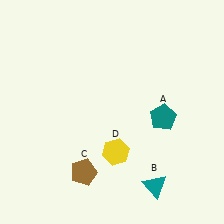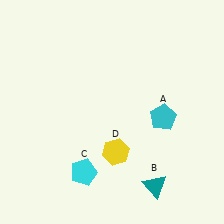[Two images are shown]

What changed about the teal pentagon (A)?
In Image 1, A is teal. In Image 2, it changed to cyan.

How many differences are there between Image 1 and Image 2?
There are 2 differences between the two images.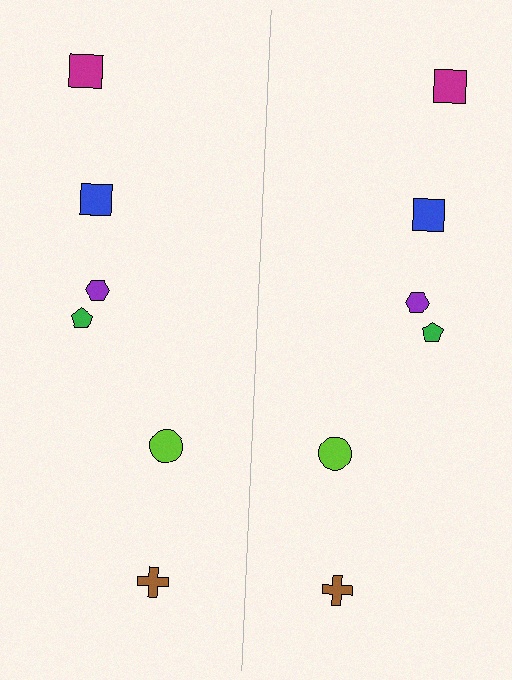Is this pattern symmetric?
Yes, this pattern has bilateral (reflection) symmetry.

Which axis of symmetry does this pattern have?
The pattern has a vertical axis of symmetry running through the center of the image.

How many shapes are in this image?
There are 12 shapes in this image.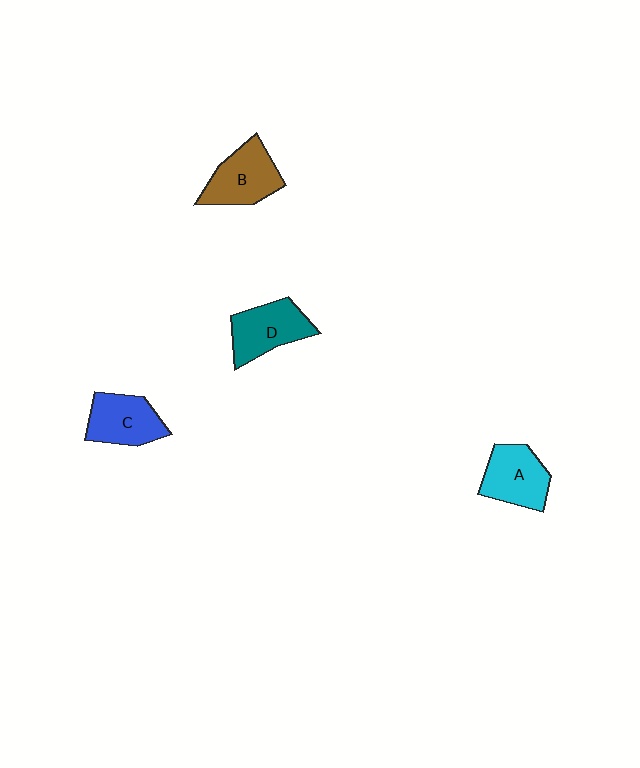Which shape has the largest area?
Shape B (brown).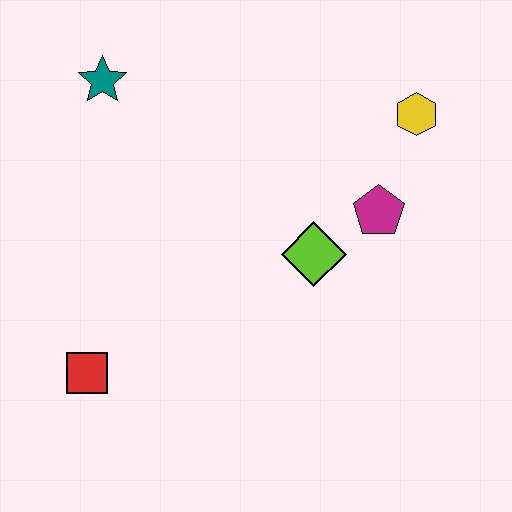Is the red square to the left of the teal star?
Yes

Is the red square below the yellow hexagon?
Yes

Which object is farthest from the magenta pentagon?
The red square is farthest from the magenta pentagon.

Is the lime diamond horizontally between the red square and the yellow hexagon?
Yes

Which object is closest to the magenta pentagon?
The lime diamond is closest to the magenta pentagon.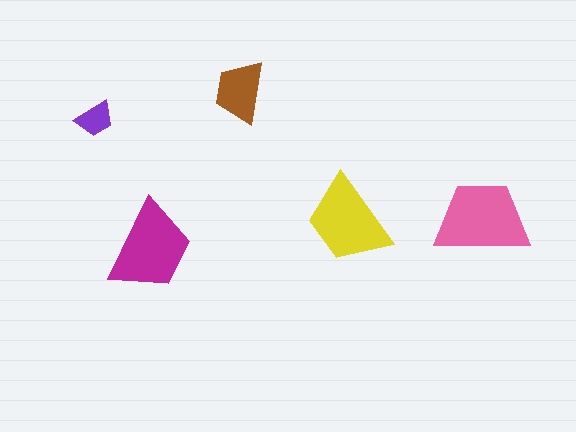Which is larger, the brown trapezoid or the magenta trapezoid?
The magenta one.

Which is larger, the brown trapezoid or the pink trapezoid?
The pink one.